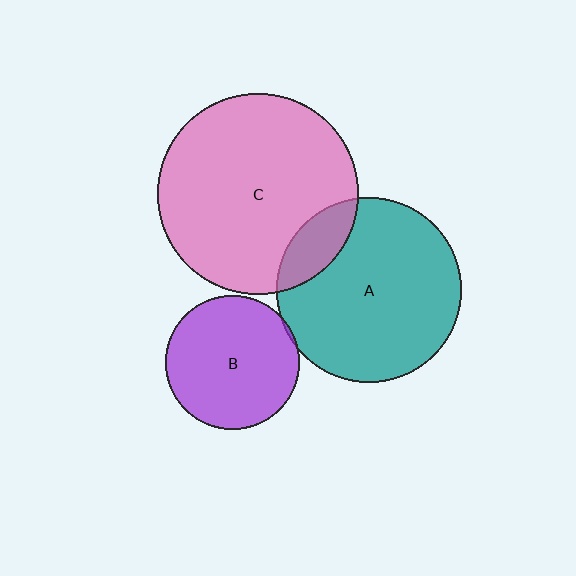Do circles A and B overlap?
Yes.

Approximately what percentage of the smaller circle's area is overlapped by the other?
Approximately 5%.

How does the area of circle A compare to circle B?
Approximately 1.9 times.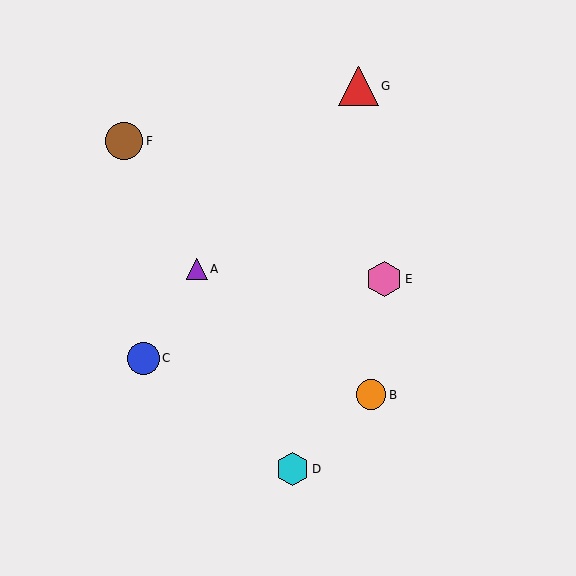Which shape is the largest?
The red triangle (labeled G) is the largest.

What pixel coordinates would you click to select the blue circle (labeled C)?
Click at (143, 358) to select the blue circle C.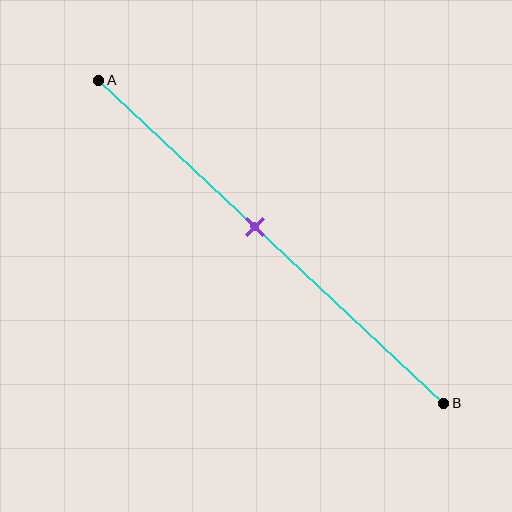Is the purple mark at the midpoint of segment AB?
No, the mark is at about 45% from A, not at the 50% midpoint.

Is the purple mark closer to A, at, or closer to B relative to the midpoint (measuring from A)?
The purple mark is closer to point A than the midpoint of segment AB.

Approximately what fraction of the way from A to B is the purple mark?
The purple mark is approximately 45% of the way from A to B.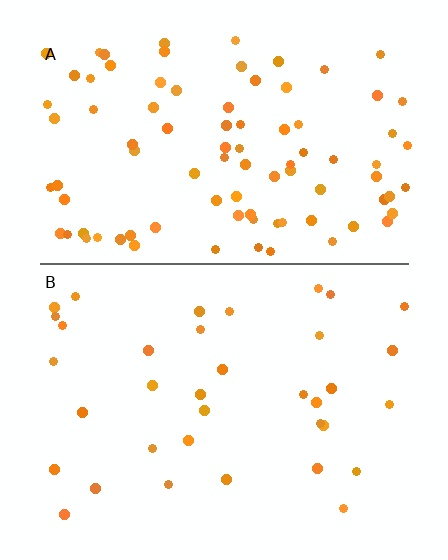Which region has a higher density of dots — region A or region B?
A (the top).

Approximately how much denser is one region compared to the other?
Approximately 2.5× — region A over region B.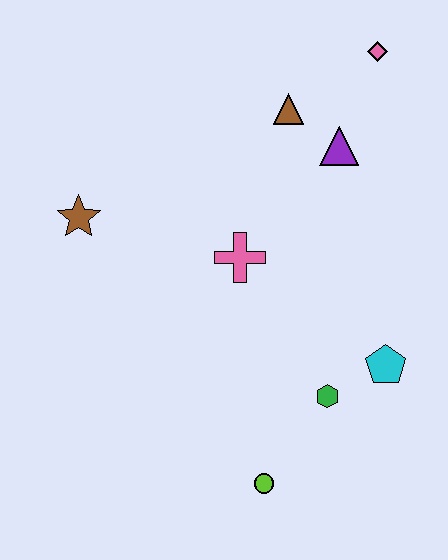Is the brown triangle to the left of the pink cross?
No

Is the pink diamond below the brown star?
No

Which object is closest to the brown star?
The pink cross is closest to the brown star.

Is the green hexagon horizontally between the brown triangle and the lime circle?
No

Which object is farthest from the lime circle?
The pink diamond is farthest from the lime circle.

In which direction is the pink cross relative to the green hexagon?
The pink cross is above the green hexagon.